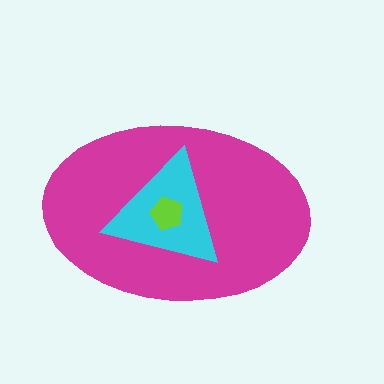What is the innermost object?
The lime pentagon.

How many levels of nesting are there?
3.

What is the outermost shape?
The magenta ellipse.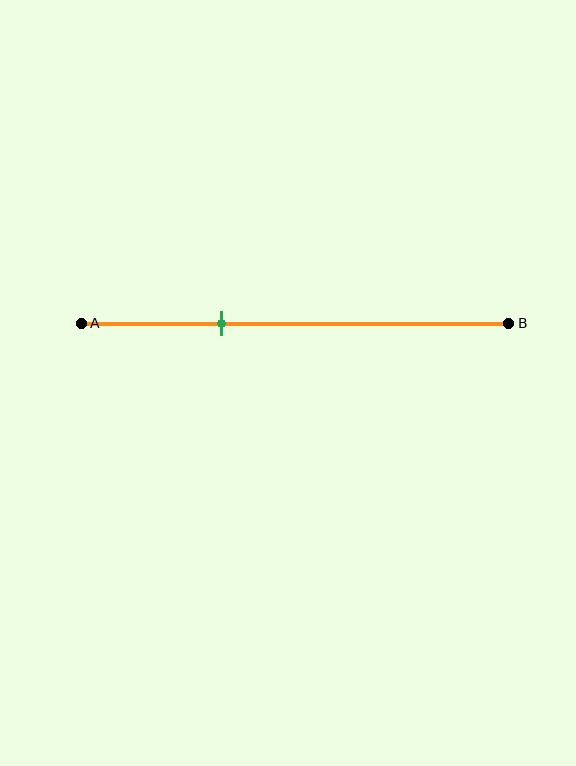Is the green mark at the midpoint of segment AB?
No, the mark is at about 35% from A, not at the 50% midpoint.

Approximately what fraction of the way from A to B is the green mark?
The green mark is approximately 35% of the way from A to B.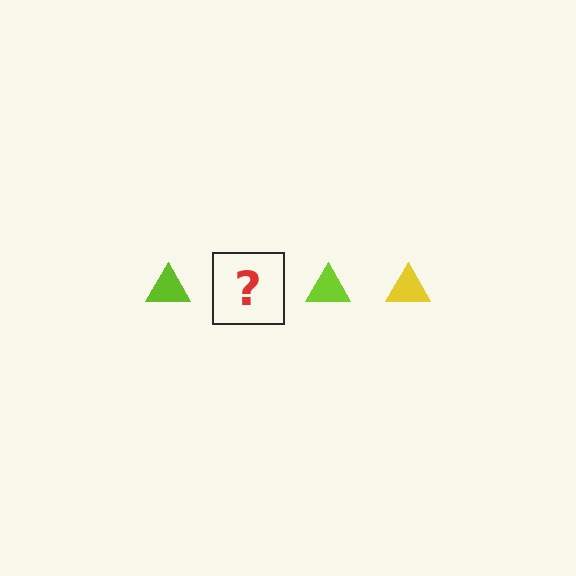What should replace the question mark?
The question mark should be replaced with a yellow triangle.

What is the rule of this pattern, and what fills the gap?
The rule is that the pattern cycles through lime, yellow triangles. The gap should be filled with a yellow triangle.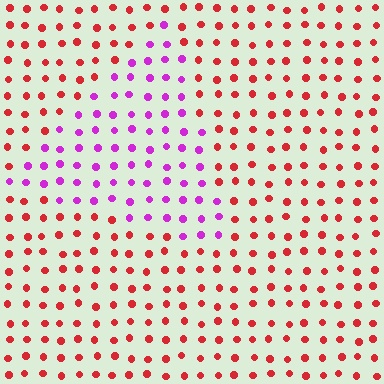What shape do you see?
I see a triangle.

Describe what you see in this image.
The image is filled with small red elements in a uniform arrangement. A triangle-shaped region is visible where the elements are tinted to a slightly different hue, forming a subtle color boundary.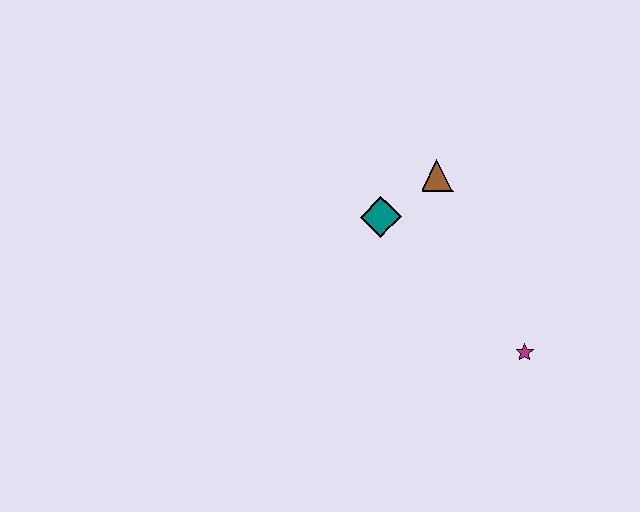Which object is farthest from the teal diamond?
The magenta star is farthest from the teal diamond.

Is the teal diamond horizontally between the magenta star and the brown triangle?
No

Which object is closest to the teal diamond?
The brown triangle is closest to the teal diamond.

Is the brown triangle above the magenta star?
Yes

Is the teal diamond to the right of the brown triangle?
No